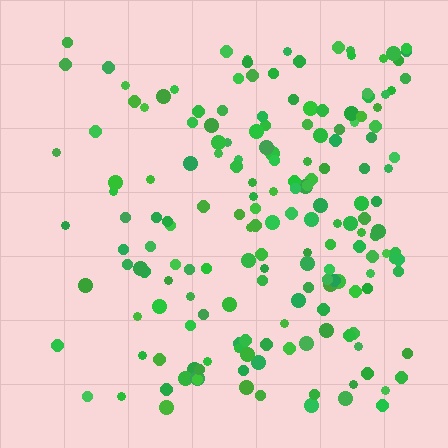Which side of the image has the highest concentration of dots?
The right.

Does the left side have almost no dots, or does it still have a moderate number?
Still a moderate number, just noticeably fewer than the right.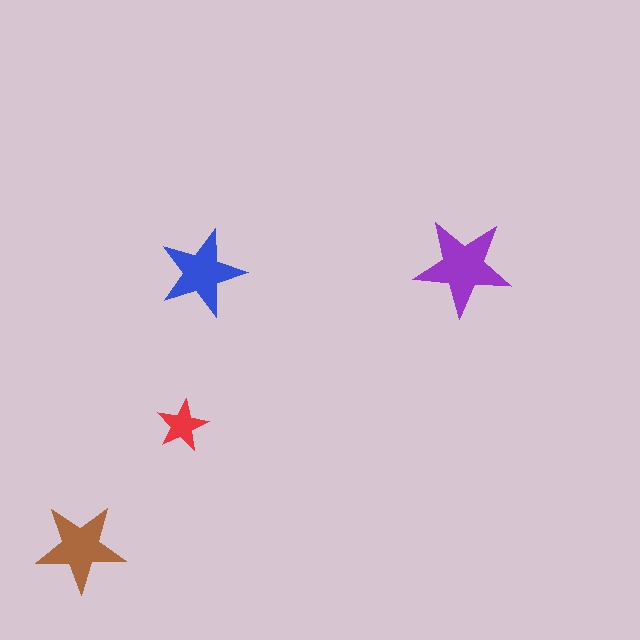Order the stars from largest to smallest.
the purple one, the brown one, the blue one, the red one.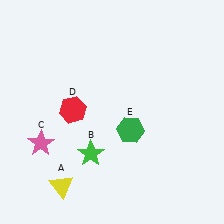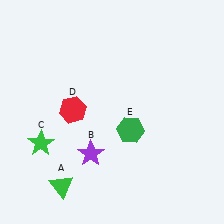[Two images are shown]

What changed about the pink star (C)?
In Image 1, C is pink. In Image 2, it changed to green.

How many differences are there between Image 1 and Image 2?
There are 3 differences between the two images.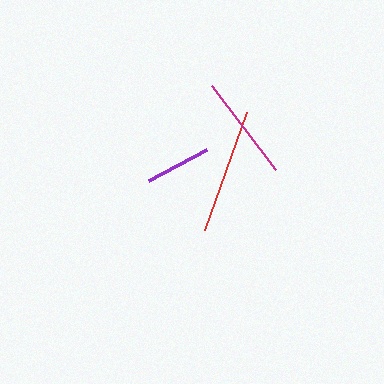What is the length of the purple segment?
The purple segment is approximately 65 pixels long.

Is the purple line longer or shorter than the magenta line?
The magenta line is longer than the purple line.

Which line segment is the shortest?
The purple line is the shortest at approximately 65 pixels.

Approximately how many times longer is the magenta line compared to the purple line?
The magenta line is approximately 1.6 times the length of the purple line.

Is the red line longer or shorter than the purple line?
The red line is longer than the purple line.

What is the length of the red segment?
The red segment is approximately 126 pixels long.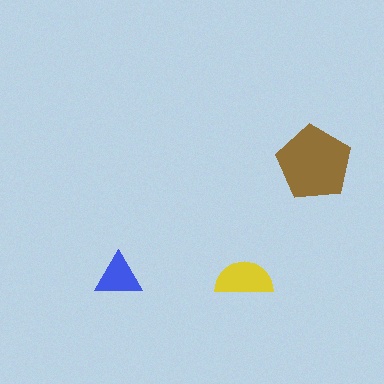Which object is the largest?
The brown pentagon.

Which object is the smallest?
The blue triangle.